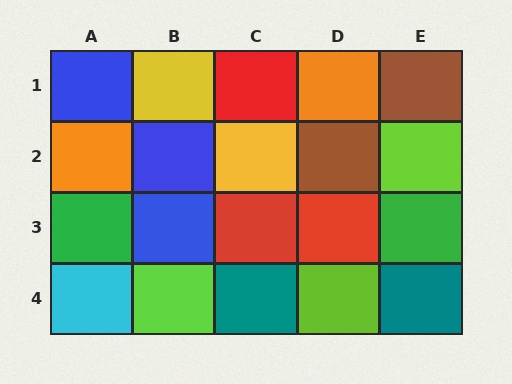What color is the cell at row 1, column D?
Orange.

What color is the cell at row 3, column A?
Green.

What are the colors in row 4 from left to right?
Cyan, lime, teal, lime, teal.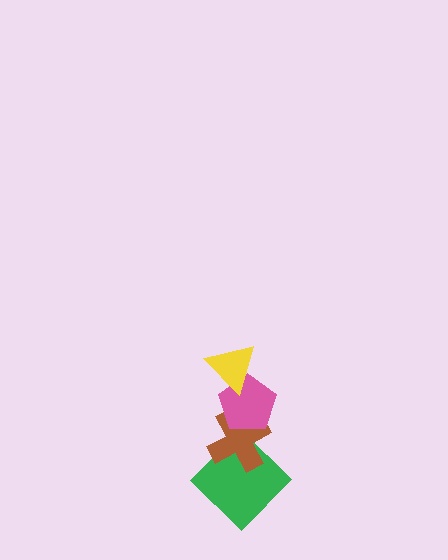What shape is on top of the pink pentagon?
The yellow triangle is on top of the pink pentagon.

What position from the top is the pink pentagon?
The pink pentagon is 2nd from the top.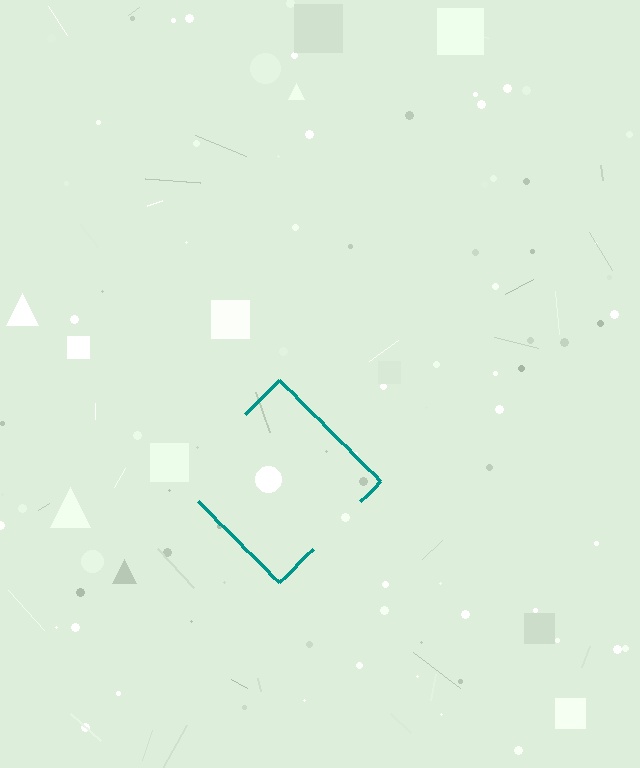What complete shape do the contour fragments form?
The contour fragments form a diamond.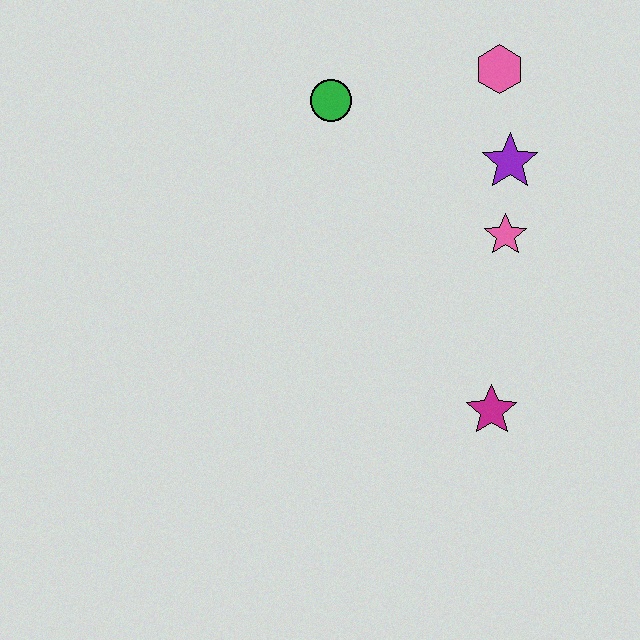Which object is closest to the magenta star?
The pink star is closest to the magenta star.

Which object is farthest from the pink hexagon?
The magenta star is farthest from the pink hexagon.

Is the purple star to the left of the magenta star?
No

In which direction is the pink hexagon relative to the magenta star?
The pink hexagon is above the magenta star.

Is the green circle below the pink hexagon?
Yes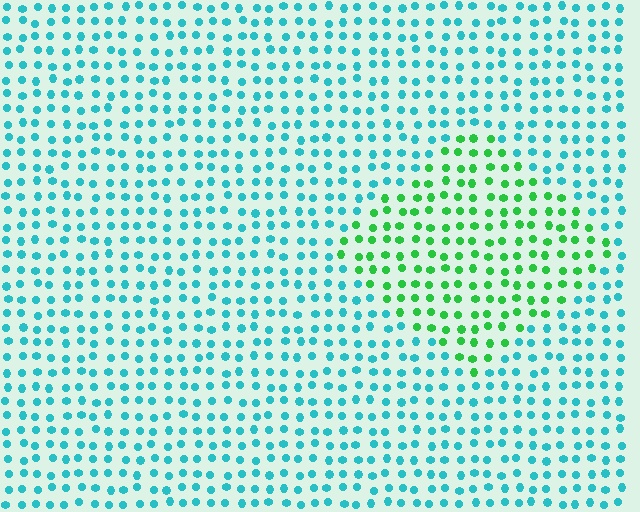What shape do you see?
I see a diamond.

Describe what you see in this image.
The image is filled with small cyan elements in a uniform arrangement. A diamond-shaped region is visible where the elements are tinted to a slightly different hue, forming a subtle color boundary.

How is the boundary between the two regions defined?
The boundary is defined purely by a slight shift in hue (about 53 degrees). Spacing, size, and orientation are identical on both sides.